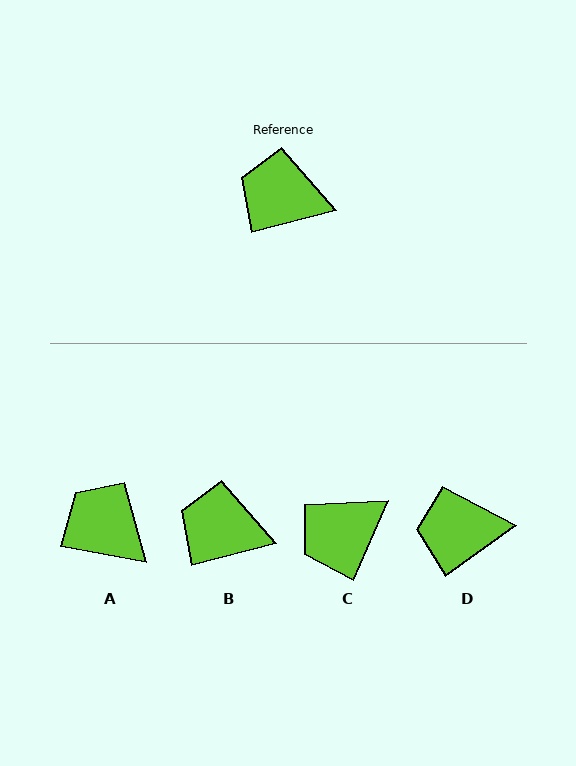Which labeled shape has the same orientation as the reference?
B.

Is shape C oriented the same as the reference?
No, it is off by about 52 degrees.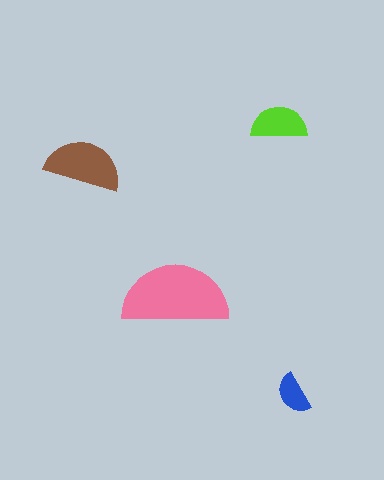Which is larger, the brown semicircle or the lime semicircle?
The brown one.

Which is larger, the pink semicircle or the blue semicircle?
The pink one.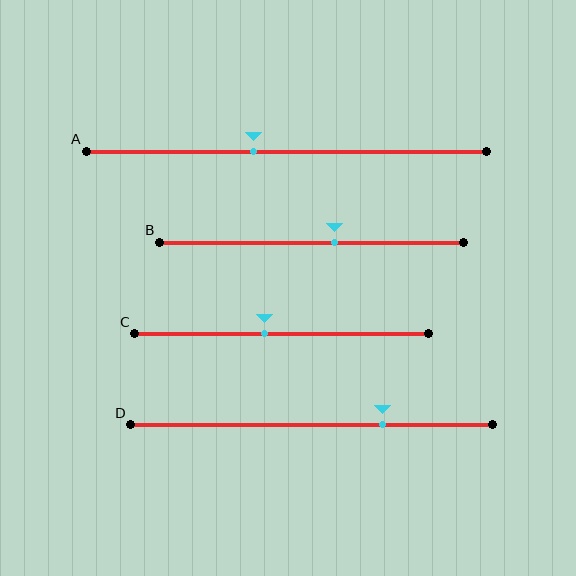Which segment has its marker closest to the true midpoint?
Segment C has its marker closest to the true midpoint.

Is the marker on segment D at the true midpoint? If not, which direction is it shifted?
No, the marker on segment D is shifted to the right by about 20% of the segment length.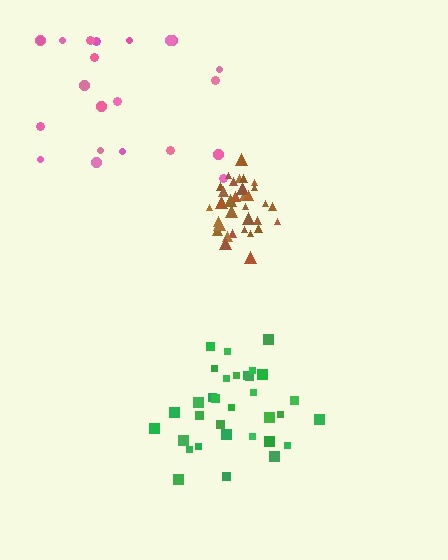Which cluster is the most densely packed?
Brown.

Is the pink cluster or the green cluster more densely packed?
Green.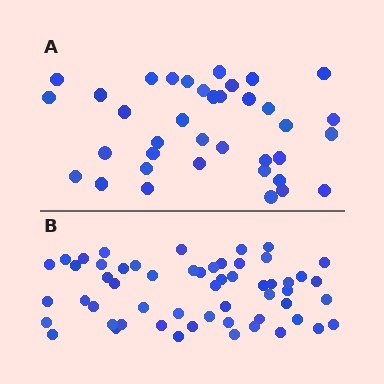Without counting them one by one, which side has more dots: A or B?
Region B (the bottom region) has more dots.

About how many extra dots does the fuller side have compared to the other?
Region B has approximately 20 more dots than region A.